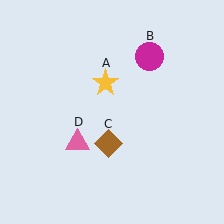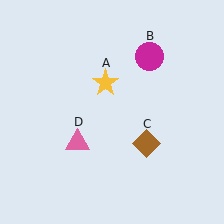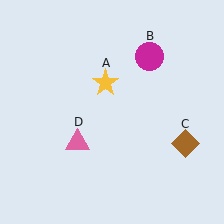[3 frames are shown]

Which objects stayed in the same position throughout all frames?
Yellow star (object A) and magenta circle (object B) and pink triangle (object D) remained stationary.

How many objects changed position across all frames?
1 object changed position: brown diamond (object C).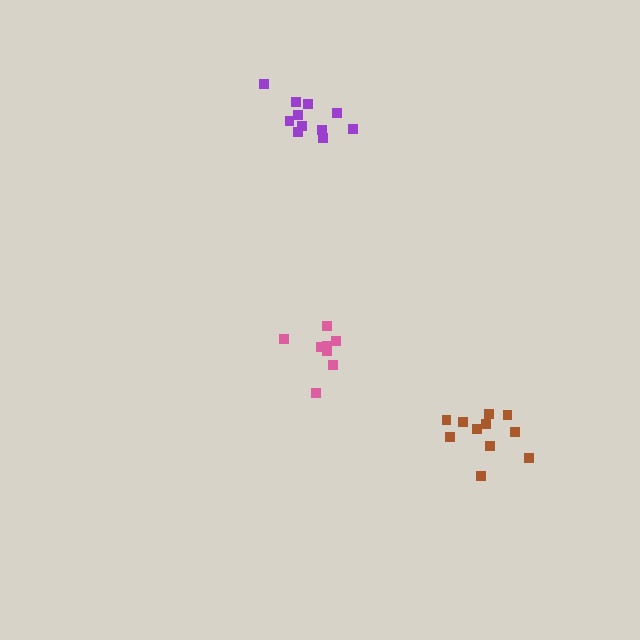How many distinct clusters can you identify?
There are 3 distinct clusters.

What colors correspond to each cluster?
The clusters are colored: purple, pink, brown.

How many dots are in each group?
Group 1: 11 dots, Group 2: 8 dots, Group 3: 11 dots (30 total).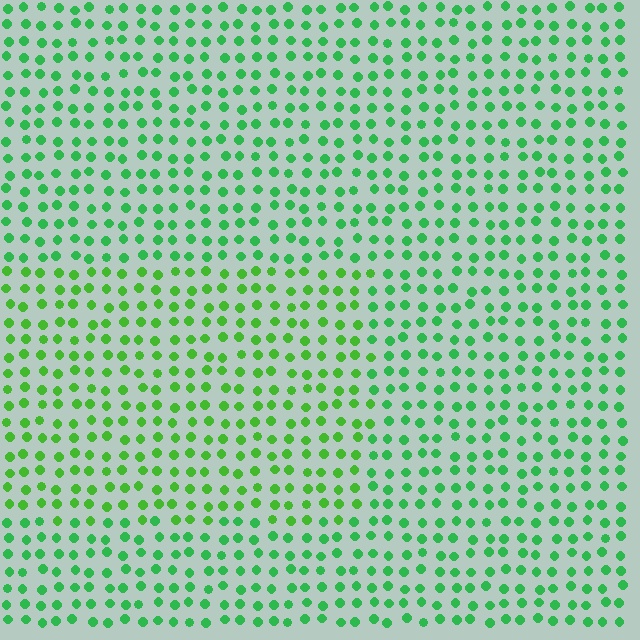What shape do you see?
I see a rectangle.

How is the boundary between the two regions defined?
The boundary is defined purely by a slight shift in hue (about 23 degrees). Spacing, size, and orientation are identical on both sides.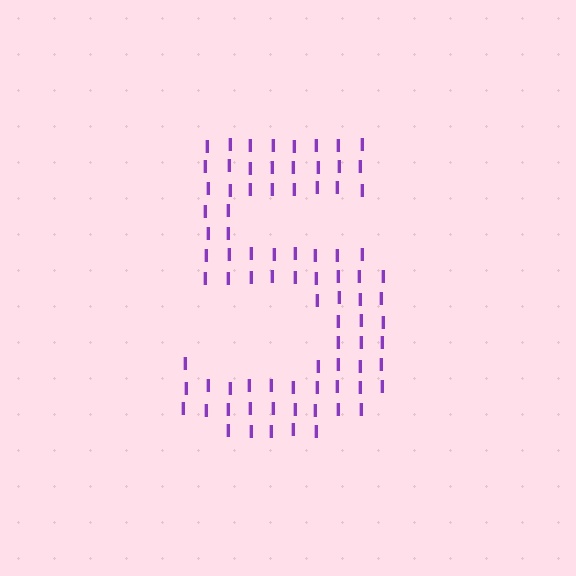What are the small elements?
The small elements are letter I's.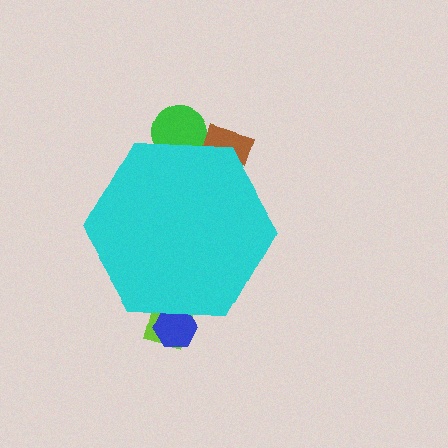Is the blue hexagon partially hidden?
Yes, the blue hexagon is partially hidden behind the cyan hexagon.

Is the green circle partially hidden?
Yes, the green circle is partially hidden behind the cyan hexagon.